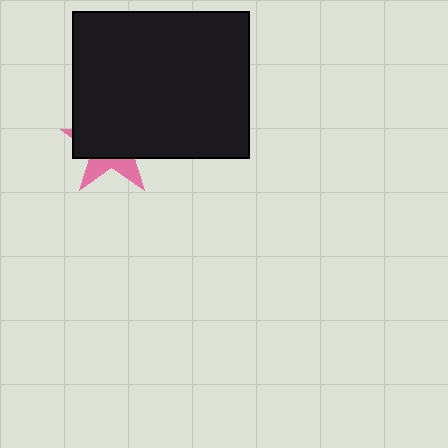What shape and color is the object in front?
The object in front is a black rectangle.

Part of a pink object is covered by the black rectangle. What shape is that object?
It is a star.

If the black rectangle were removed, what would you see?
You would see the complete pink star.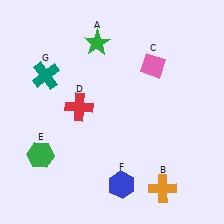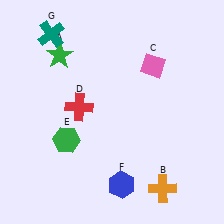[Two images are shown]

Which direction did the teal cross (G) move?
The teal cross (G) moved up.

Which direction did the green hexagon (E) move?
The green hexagon (E) moved right.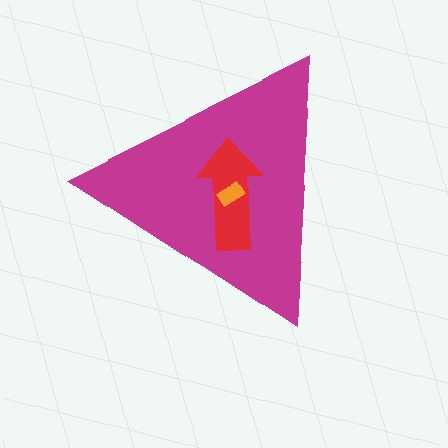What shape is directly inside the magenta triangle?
The red arrow.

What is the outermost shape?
The magenta triangle.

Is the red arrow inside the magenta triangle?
Yes.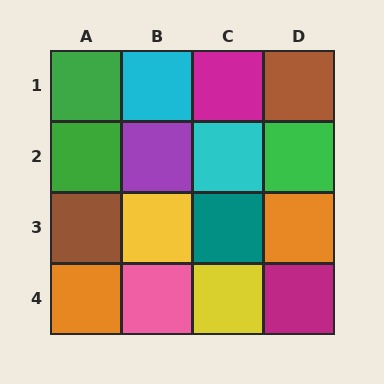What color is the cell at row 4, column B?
Pink.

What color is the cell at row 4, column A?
Orange.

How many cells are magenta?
2 cells are magenta.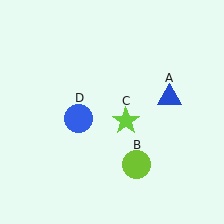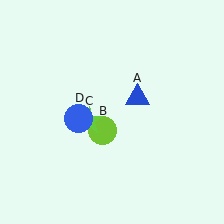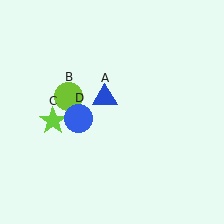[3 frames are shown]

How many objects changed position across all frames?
3 objects changed position: blue triangle (object A), lime circle (object B), lime star (object C).